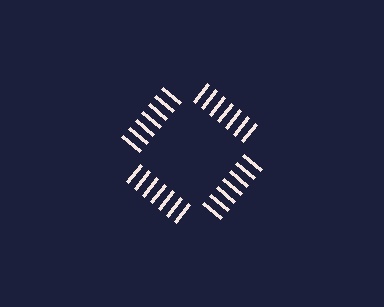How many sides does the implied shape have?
4 sides — the line-ends trace a square.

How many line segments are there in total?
28 — 7 along each of the 4 edges.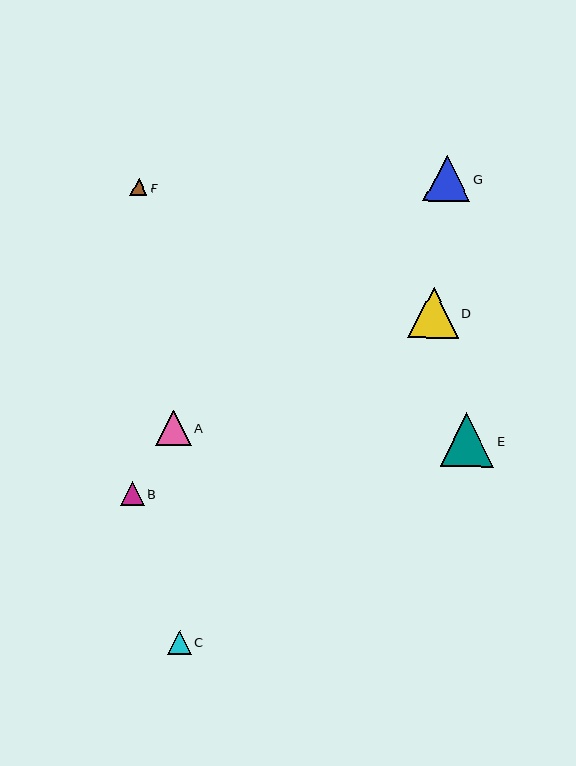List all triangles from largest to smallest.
From largest to smallest: E, D, G, A, C, B, F.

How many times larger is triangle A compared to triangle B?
Triangle A is approximately 1.5 times the size of triangle B.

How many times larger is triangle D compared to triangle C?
Triangle D is approximately 2.1 times the size of triangle C.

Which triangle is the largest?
Triangle E is the largest with a size of approximately 54 pixels.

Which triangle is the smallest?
Triangle F is the smallest with a size of approximately 17 pixels.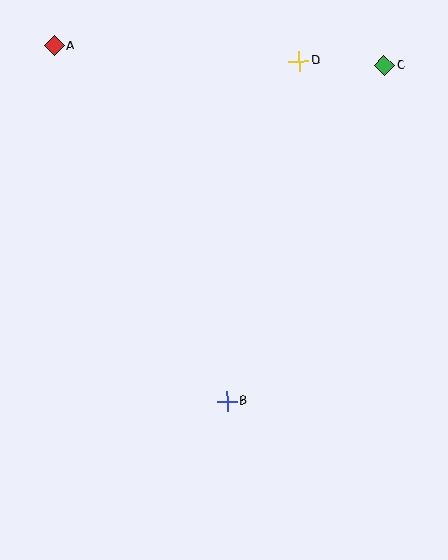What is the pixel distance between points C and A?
The distance between C and A is 331 pixels.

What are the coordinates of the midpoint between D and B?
The midpoint between D and B is at (263, 231).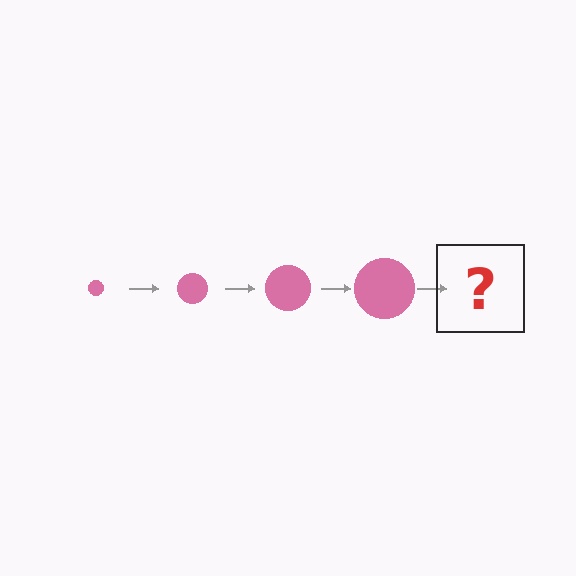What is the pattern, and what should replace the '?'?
The pattern is that the circle gets progressively larger each step. The '?' should be a pink circle, larger than the previous one.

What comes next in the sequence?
The next element should be a pink circle, larger than the previous one.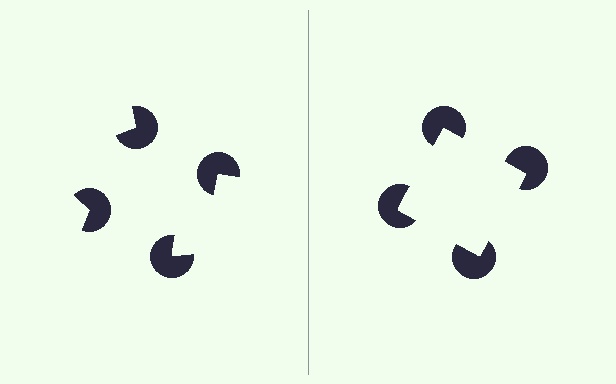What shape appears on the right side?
An illusory square.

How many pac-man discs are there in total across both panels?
8 — 4 on each side.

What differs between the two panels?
The pac-man discs are positioned identically on both sides; only the wedge orientations differ. On the right they align to a square; on the left they are misaligned.